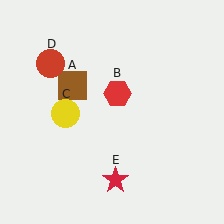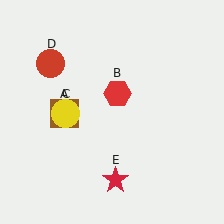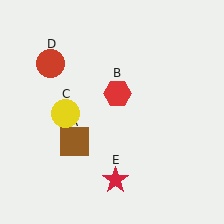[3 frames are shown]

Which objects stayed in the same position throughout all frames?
Red hexagon (object B) and yellow circle (object C) and red circle (object D) and red star (object E) remained stationary.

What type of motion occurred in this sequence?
The brown square (object A) rotated counterclockwise around the center of the scene.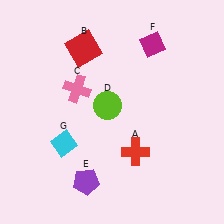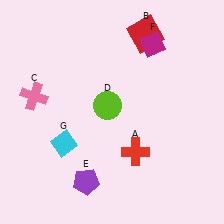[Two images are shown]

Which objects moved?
The objects that moved are: the red square (B), the pink cross (C).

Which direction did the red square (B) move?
The red square (B) moved right.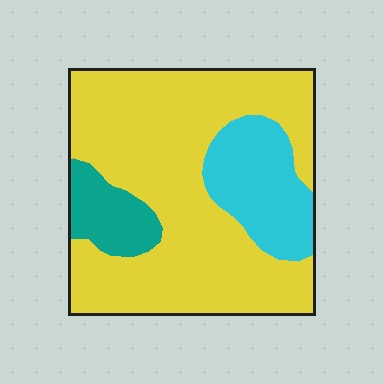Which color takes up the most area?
Yellow, at roughly 70%.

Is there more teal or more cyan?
Cyan.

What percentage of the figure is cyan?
Cyan takes up about one sixth (1/6) of the figure.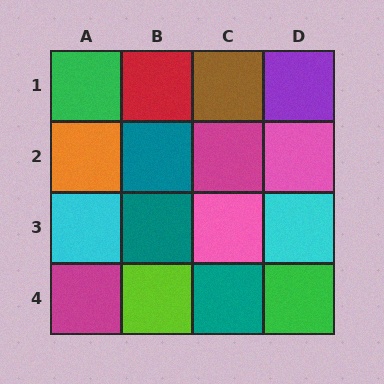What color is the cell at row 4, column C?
Teal.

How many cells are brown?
1 cell is brown.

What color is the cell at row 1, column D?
Purple.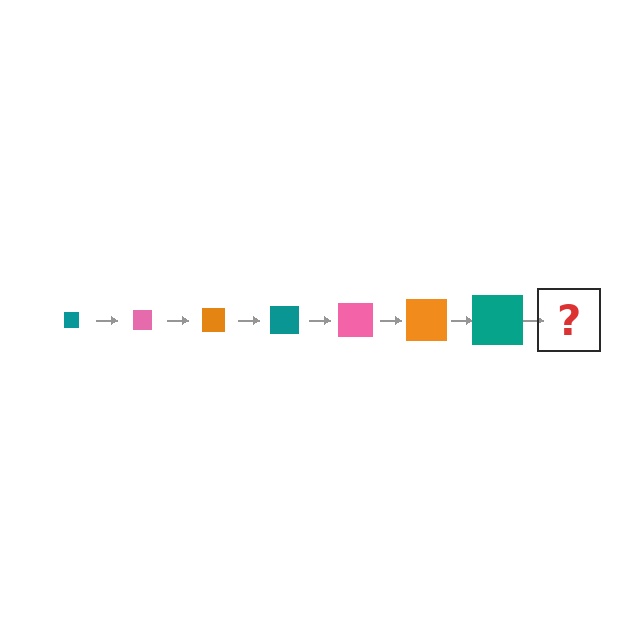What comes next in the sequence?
The next element should be a pink square, larger than the previous one.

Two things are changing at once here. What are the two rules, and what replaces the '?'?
The two rules are that the square grows larger each step and the color cycles through teal, pink, and orange. The '?' should be a pink square, larger than the previous one.